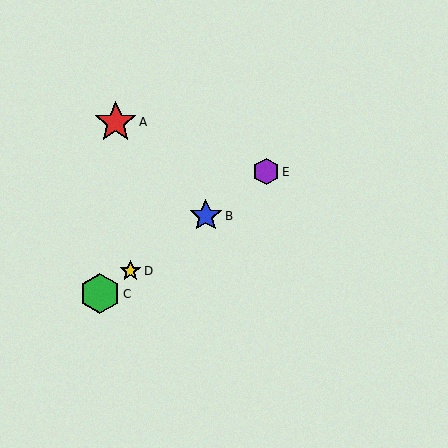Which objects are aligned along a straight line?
Objects B, C, D, E are aligned along a straight line.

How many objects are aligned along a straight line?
4 objects (B, C, D, E) are aligned along a straight line.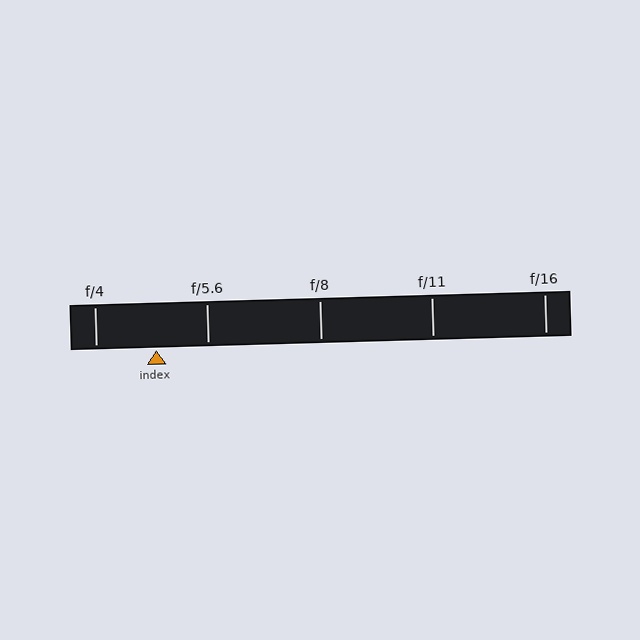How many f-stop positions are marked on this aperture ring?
There are 5 f-stop positions marked.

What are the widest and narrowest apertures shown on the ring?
The widest aperture shown is f/4 and the narrowest is f/16.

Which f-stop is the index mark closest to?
The index mark is closest to f/5.6.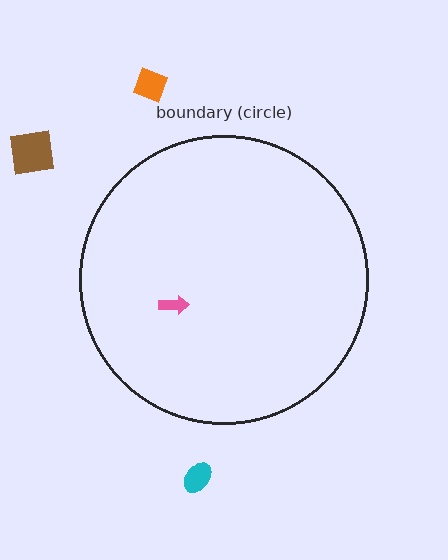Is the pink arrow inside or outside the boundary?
Inside.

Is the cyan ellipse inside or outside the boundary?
Outside.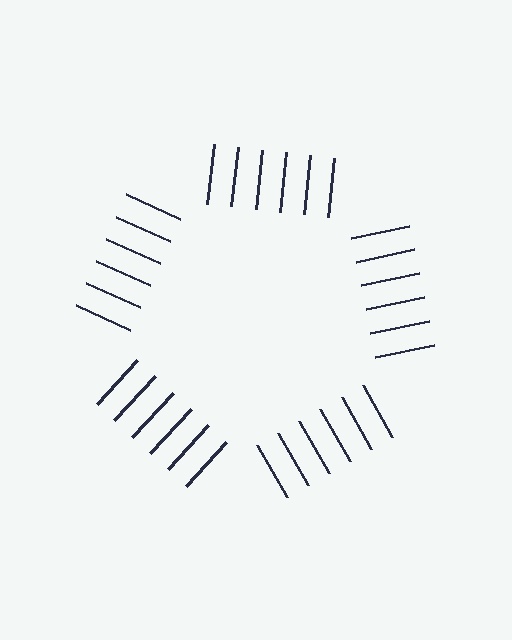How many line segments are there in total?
30 — 6 along each of the 5 edges.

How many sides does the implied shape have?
5 sides — the line-ends trace a pentagon.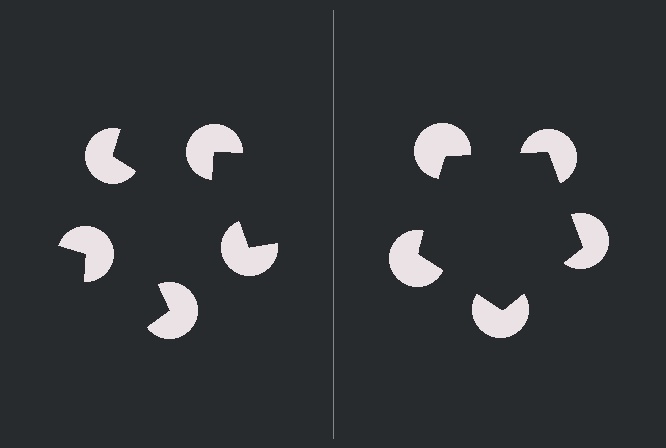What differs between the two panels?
The pac-man discs are positioned identically on both sides; only the wedge orientations differ. On the right they align to a pentagon; on the left they are misaligned.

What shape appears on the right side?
An illusory pentagon.